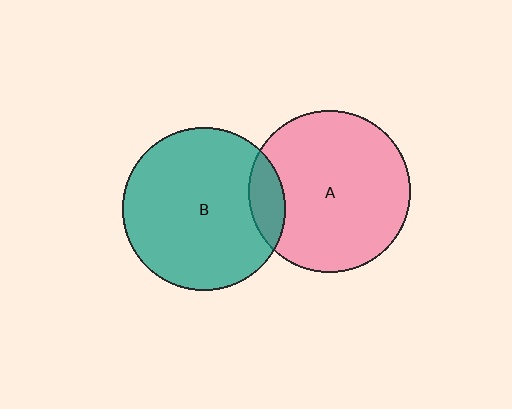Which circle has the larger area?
Circle B (teal).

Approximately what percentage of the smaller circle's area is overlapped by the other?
Approximately 10%.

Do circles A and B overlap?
Yes.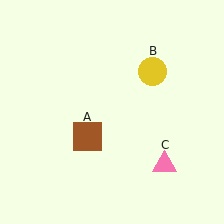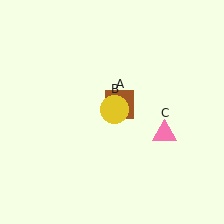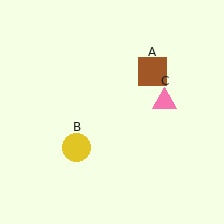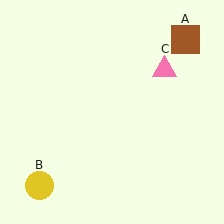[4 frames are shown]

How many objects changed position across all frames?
3 objects changed position: brown square (object A), yellow circle (object B), pink triangle (object C).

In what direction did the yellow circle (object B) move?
The yellow circle (object B) moved down and to the left.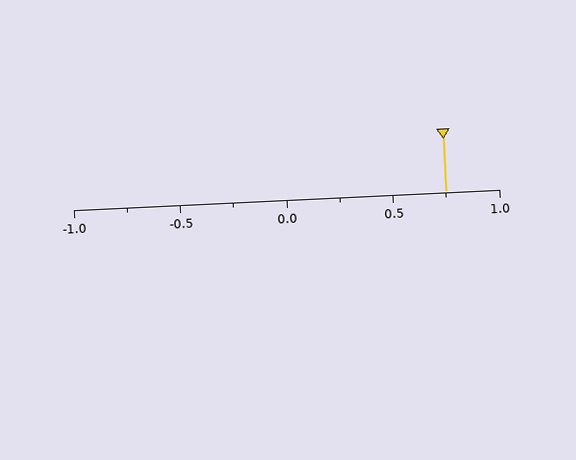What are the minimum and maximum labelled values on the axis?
The axis runs from -1.0 to 1.0.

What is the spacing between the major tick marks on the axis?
The major ticks are spaced 0.5 apart.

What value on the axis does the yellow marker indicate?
The marker indicates approximately 0.75.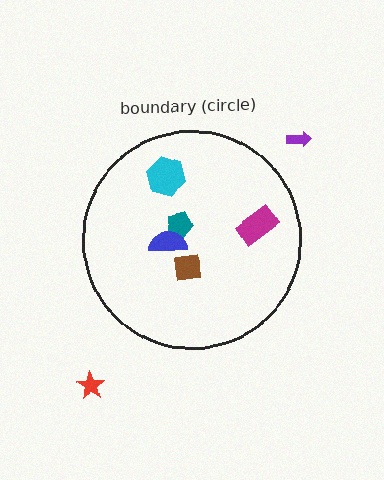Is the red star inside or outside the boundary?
Outside.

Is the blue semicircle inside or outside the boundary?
Inside.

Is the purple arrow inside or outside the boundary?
Outside.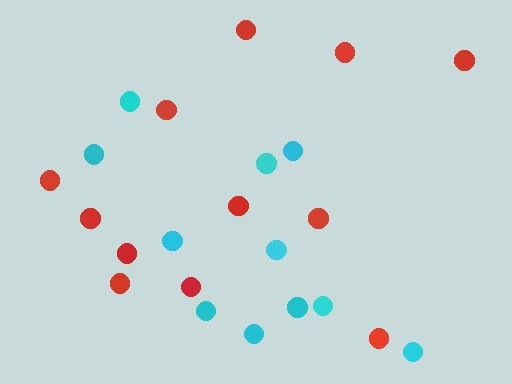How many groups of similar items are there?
There are 2 groups: one group of red circles (12) and one group of cyan circles (11).